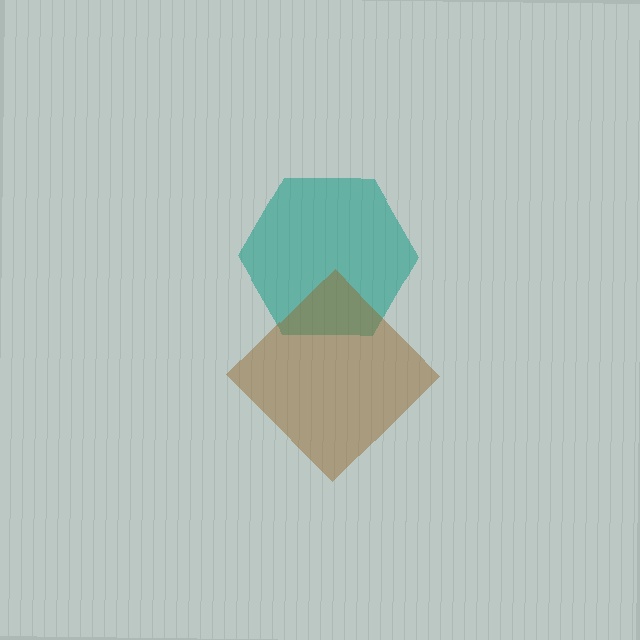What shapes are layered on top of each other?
The layered shapes are: a teal hexagon, a brown diamond.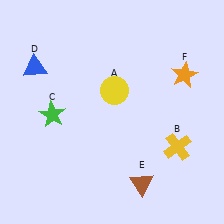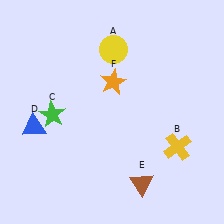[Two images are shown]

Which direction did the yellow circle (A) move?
The yellow circle (A) moved up.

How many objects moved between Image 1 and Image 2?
3 objects moved between the two images.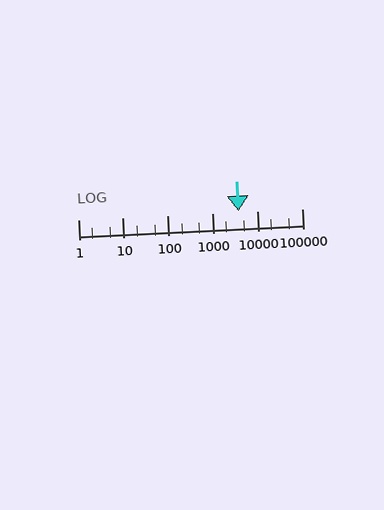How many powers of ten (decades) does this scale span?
The scale spans 5 decades, from 1 to 100000.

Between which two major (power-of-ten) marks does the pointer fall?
The pointer is between 1000 and 10000.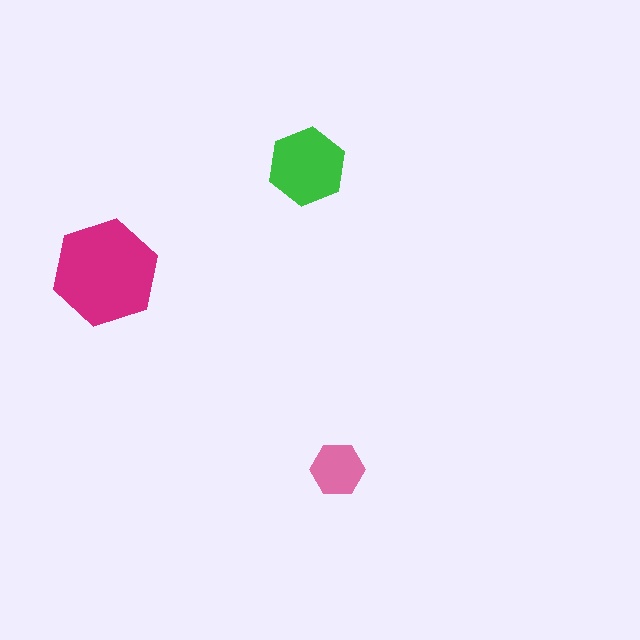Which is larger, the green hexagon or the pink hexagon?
The green one.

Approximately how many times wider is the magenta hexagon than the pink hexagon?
About 2 times wider.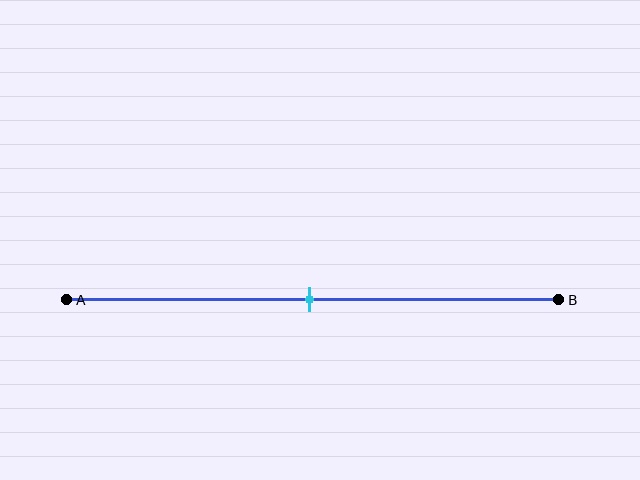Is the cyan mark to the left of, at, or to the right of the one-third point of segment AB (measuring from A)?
The cyan mark is to the right of the one-third point of segment AB.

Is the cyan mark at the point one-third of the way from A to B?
No, the mark is at about 50% from A, not at the 33% one-third point.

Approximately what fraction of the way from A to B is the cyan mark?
The cyan mark is approximately 50% of the way from A to B.